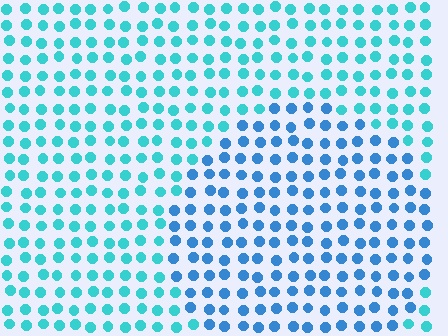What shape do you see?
I see a circle.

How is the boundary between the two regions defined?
The boundary is defined purely by a slight shift in hue (about 30 degrees). Spacing, size, and orientation are identical on both sides.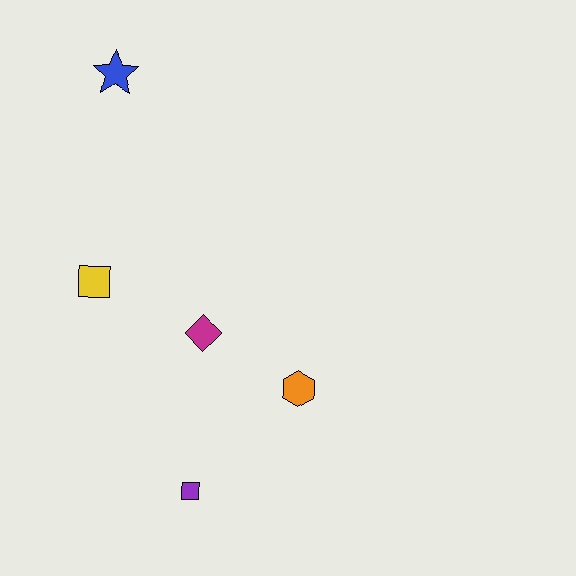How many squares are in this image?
There are 2 squares.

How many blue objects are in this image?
There is 1 blue object.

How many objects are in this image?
There are 5 objects.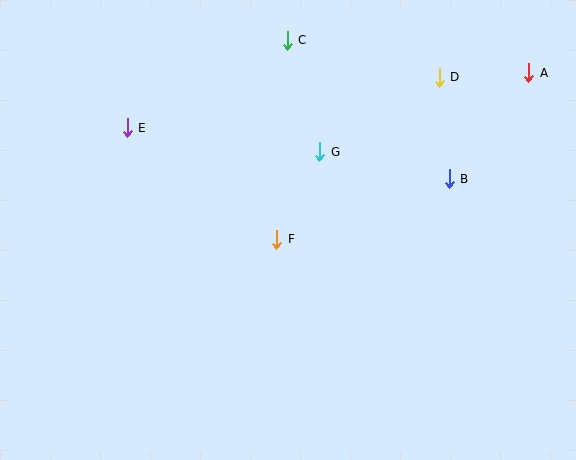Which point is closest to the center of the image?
Point F at (277, 239) is closest to the center.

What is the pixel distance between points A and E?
The distance between A and E is 405 pixels.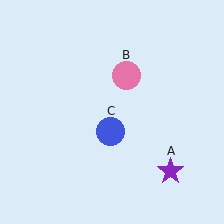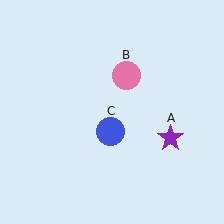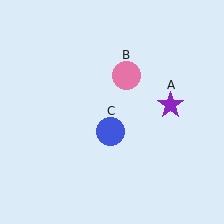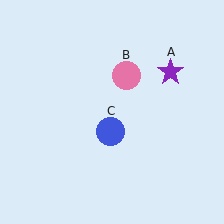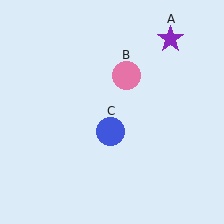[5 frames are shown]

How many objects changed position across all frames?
1 object changed position: purple star (object A).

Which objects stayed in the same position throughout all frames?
Pink circle (object B) and blue circle (object C) remained stationary.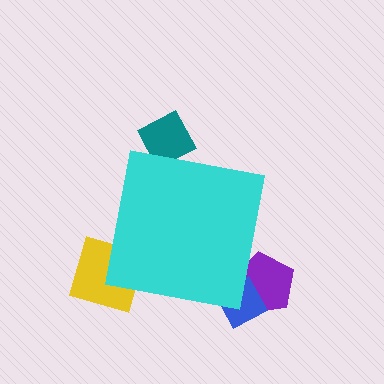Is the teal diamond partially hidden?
Yes, the teal diamond is partially hidden behind the cyan square.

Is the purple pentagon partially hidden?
Yes, the purple pentagon is partially hidden behind the cyan square.